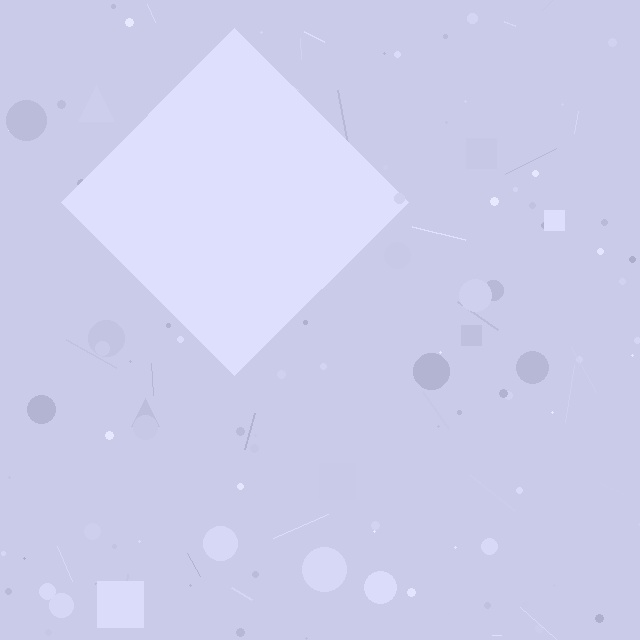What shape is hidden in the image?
A diamond is hidden in the image.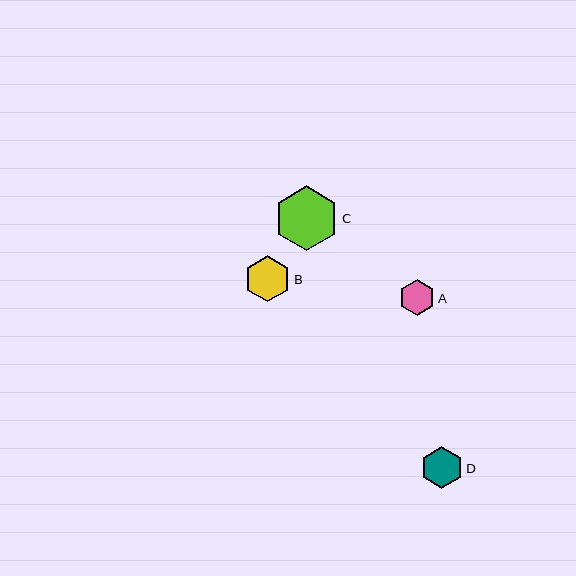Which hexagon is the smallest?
Hexagon A is the smallest with a size of approximately 35 pixels.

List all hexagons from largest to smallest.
From largest to smallest: C, B, D, A.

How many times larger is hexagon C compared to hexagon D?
Hexagon C is approximately 1.5 times the size of hexagon D.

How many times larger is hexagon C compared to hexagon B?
Hexagon C is approximately 1.4 times the size of hexagon B.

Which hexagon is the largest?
Hexagon C is the largest with a size of approximately 65 pixels.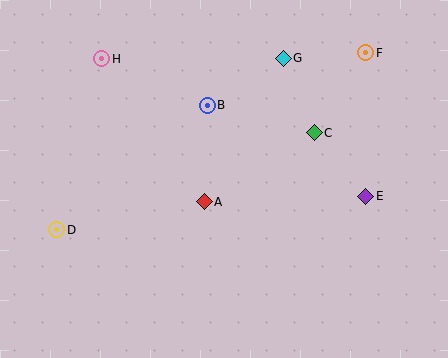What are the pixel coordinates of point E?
Point E is at (366, 196).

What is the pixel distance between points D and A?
The distance between D and A is 150 pixels.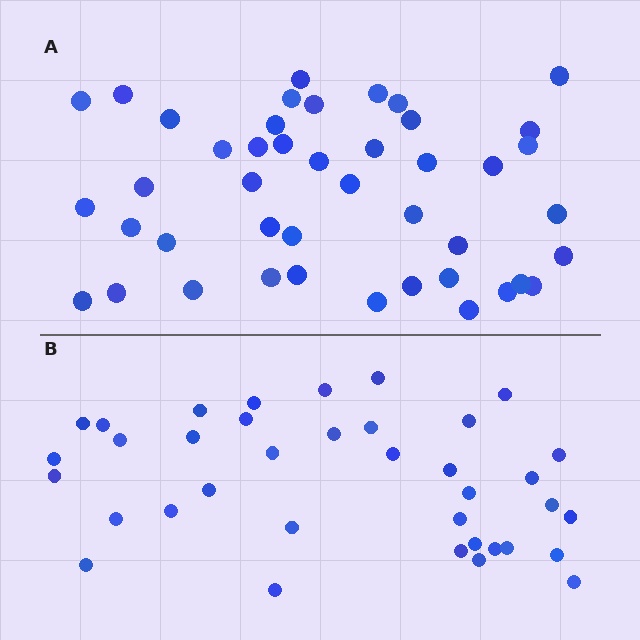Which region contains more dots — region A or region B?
Region A (the top region) has more dots.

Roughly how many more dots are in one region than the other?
Region A has roughly 8 or so more dots than region B.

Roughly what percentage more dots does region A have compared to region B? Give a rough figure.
About 20% more.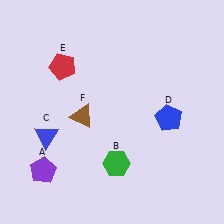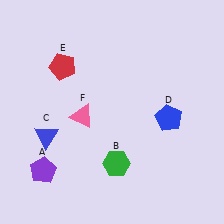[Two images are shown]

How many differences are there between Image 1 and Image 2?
There is 1 difference between the two images.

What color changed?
The triangle (F) changed from brown in Image 1 to pink in Image 2.